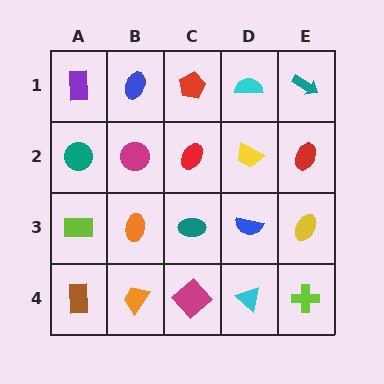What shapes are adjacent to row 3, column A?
A teal circle (row 2, column A), a brown rectangle (row 4, column A), an orange ellipse (row 3, column B).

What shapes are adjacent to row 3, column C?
A red ellipse (row 2, column C), a magenta diamond (row 4, column C), an orange ellipse (row 3, column B), a blue semicircle (row 3, column D).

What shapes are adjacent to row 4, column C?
A teal ellipse (row 3, column C), an orange trapezoid (row 4, column B), a cyan triangle (row 4, column D).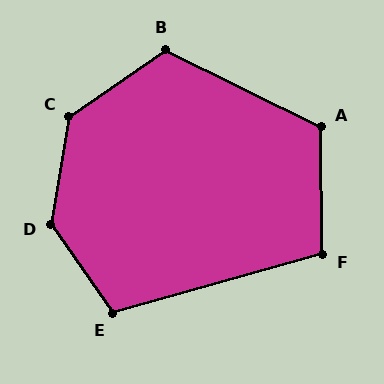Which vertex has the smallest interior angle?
F, at approximately 105 degrees.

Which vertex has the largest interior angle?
D, at approximately 136 degrees.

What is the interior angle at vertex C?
Approximately 134 degrees (obtuse).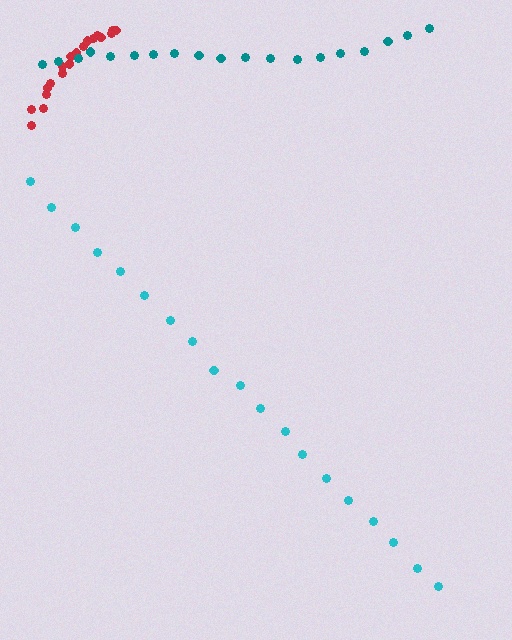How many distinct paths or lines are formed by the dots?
There are 3 distinct paths.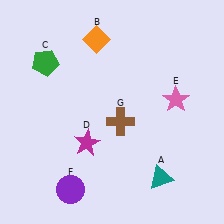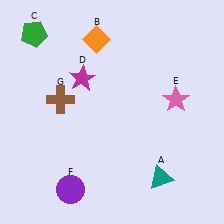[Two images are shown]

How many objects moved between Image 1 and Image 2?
3 objects moved between the two images.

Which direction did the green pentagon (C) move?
The green pentagon (C) moved up.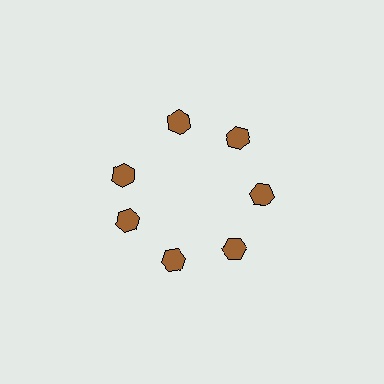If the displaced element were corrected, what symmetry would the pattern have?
It would have 7-fold rotational symmetry — the pattern would map onto itself every 51 degrees.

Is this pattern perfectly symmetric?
No. The 7 brown hexagons are arranged in a ring, but one element near the 10 o'clock position is rotated out of alignment along the ring, breaking the 7-fold rotational symmetry.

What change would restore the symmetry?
The symmetry would be restored by rotating it back into even spacing with its neighbors so that all 7 hexagons sit at equal angles and equal distance from the center.